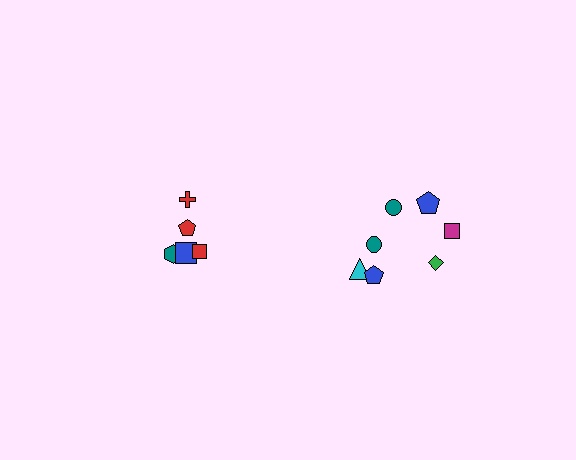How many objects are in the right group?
There are 7 objects.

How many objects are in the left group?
There are 5 objects.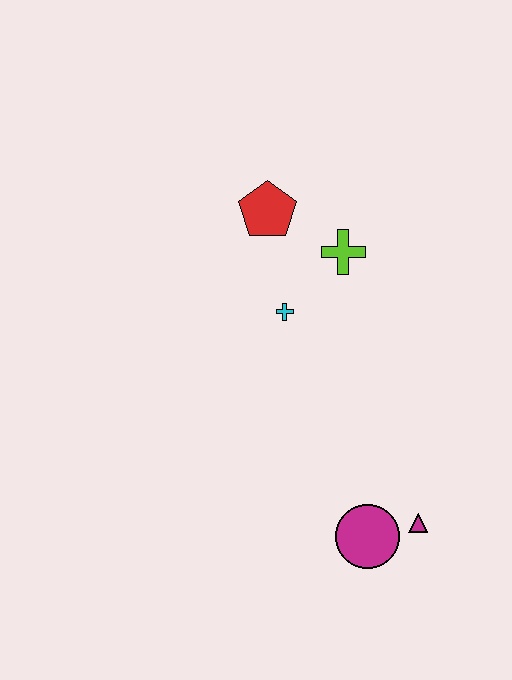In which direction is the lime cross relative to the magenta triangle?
The lime cross is above the magenta triangle.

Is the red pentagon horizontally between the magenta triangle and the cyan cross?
No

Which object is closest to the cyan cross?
The lime cross is closest to the cyan cross.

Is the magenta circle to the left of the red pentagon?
No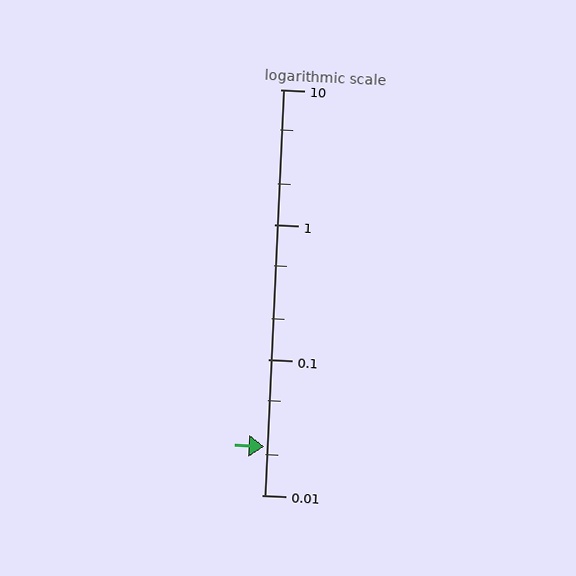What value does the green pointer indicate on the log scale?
The pointer indicates approximately 0.023.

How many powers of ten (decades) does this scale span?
The scale spans 3 decades, from 0.01 to 10.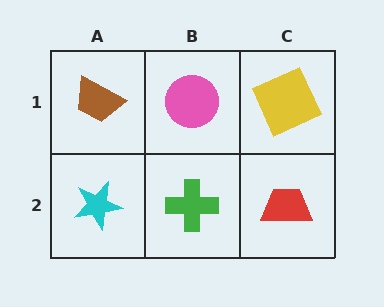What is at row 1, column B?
A pink circle.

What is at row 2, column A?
A cyan star.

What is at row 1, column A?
A brown trapezoid.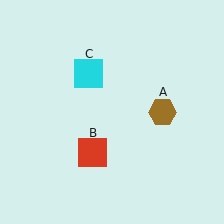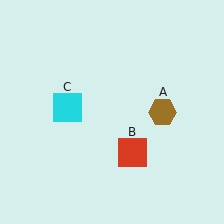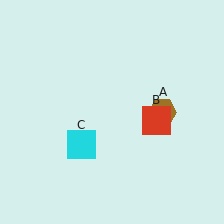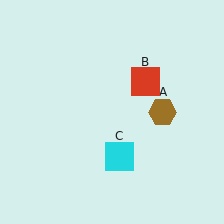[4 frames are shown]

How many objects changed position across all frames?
2 objects changed position: red square (object B), cyan square (object C).